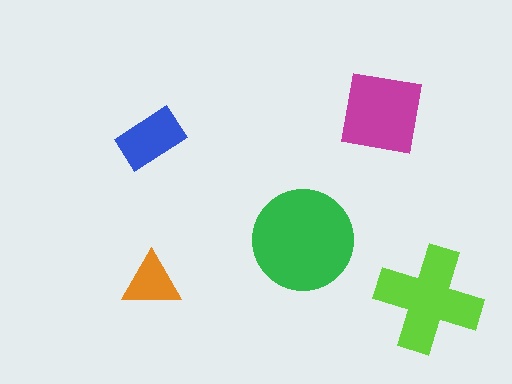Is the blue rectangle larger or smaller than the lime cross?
Smaller.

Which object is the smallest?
The orange triangle.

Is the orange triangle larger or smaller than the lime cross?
Smaller.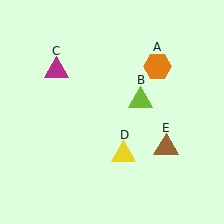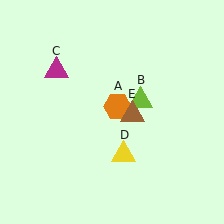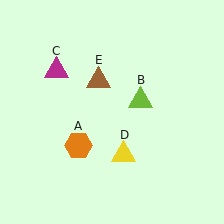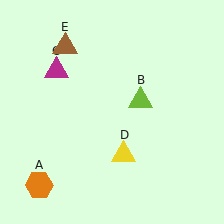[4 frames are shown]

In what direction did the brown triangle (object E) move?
The brown triangle (object E) moved up and to the left.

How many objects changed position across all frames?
2 objects changed position: orange hexagon (object A), brown triangle (object E).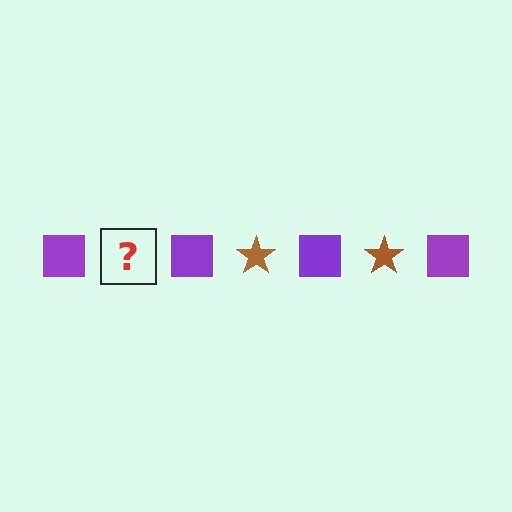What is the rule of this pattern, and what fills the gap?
The rule is that the pattern alternates between purple square and brown star. The gap should be filled with a brown star.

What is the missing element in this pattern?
The missing element is a brown star.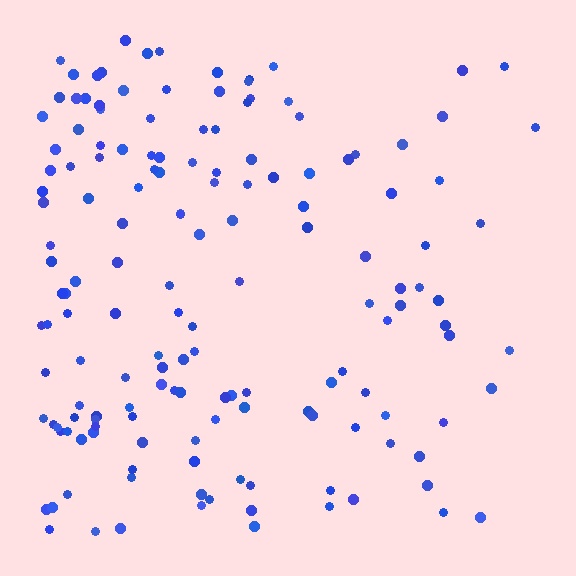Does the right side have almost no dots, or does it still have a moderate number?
Still a moderate number, just noticeably fewer than the left.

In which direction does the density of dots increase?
From right to left, with the left side densest.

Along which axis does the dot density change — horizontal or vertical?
Horizontal.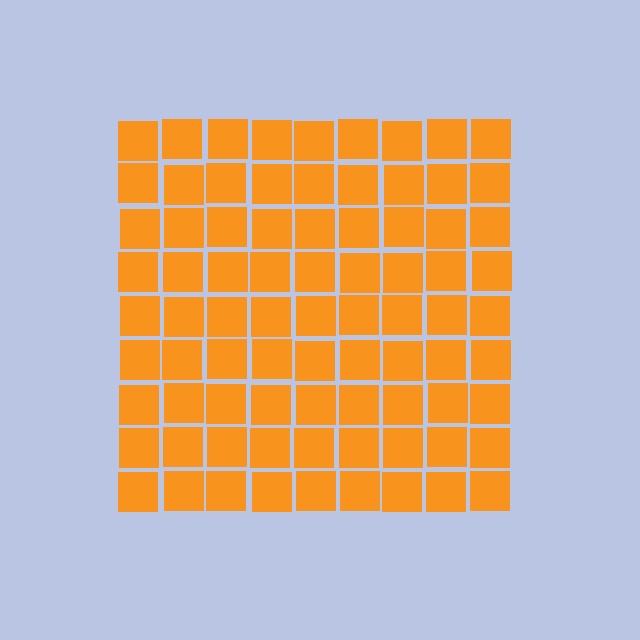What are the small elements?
The small elements are squares.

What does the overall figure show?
The overall figure shows a square.